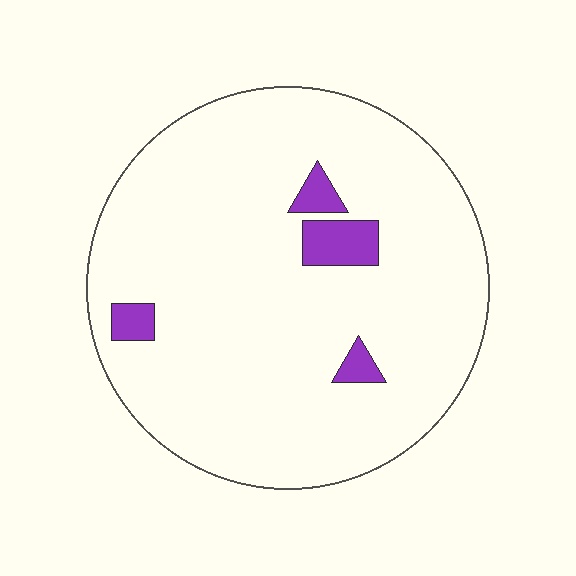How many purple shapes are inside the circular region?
4.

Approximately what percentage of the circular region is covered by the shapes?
Approximately 5%.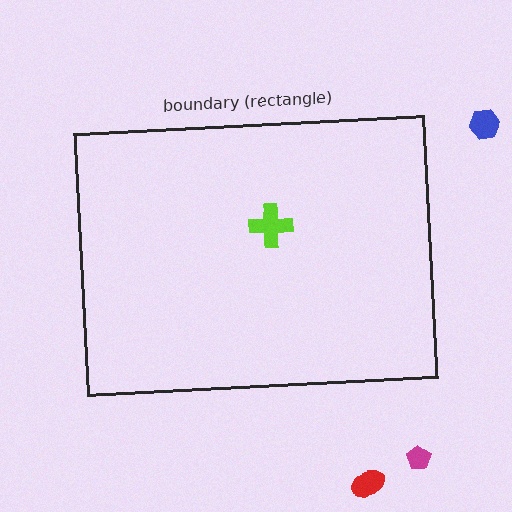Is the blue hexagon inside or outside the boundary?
Outside.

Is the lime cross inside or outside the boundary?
Inside.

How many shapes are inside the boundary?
1 inside, 3 outside.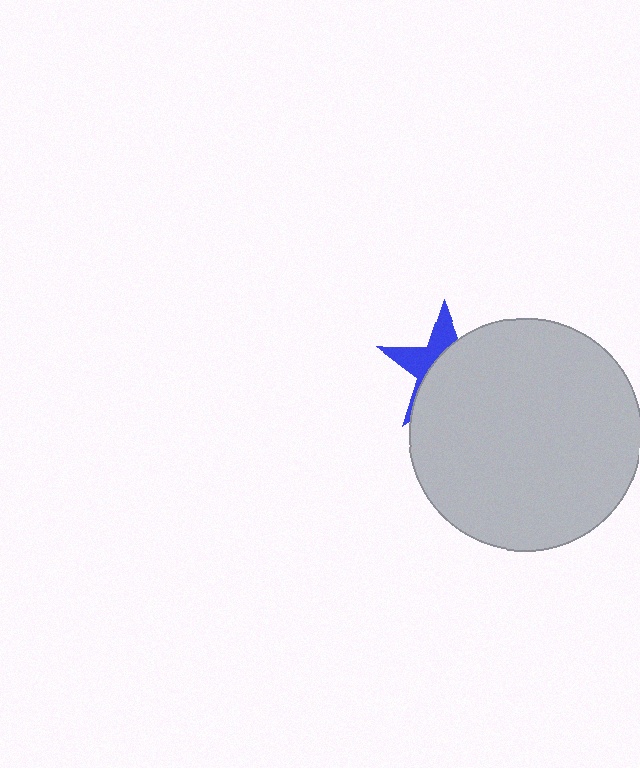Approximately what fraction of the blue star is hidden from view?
Roughly 63% of the blue star is hidden behind the light gray circle.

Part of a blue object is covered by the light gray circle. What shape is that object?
It is a star.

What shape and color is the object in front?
The object in front is a light gray circle.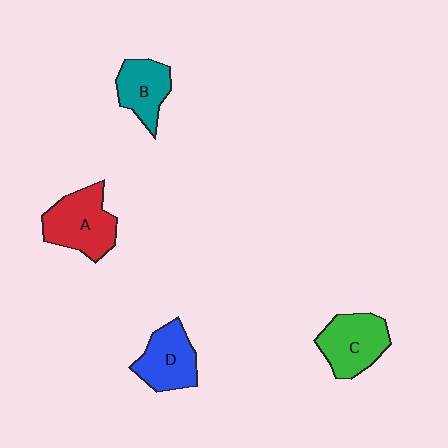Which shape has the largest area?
Shape A (red).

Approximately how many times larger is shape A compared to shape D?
Approximately 1.2 times.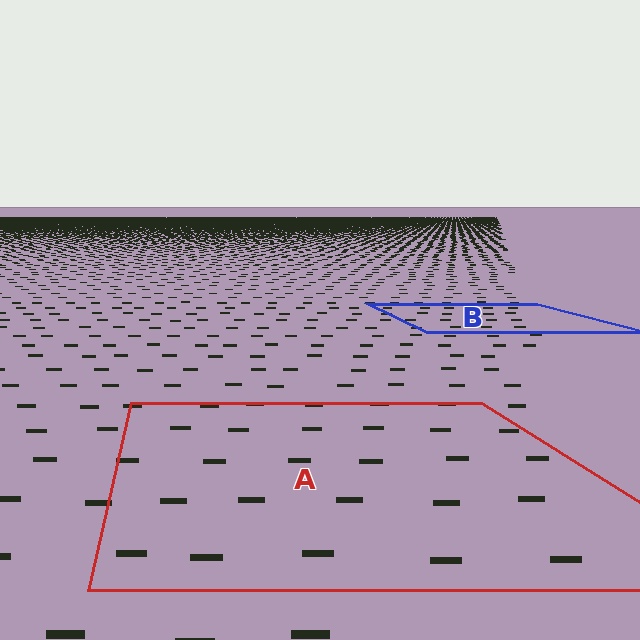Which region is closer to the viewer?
Region A is closer. The texture elements there are larger and more spread out.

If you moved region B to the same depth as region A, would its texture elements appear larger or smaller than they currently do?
They would appear larger. At a closer depth, the same texture elements are projected at a bigger on-screen size.